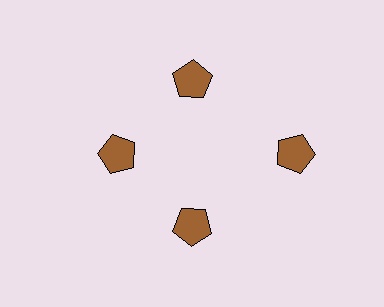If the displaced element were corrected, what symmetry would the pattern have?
It would have 4-fold rotational symmetry — the pattern would map onto itself every 90 degrees.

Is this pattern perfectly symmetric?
No. The 4 brown pentagons are arranged in a ring, but one element near the 3 o'clock position is pushed outward from the center, breaking the 4-fold rotational symmetry.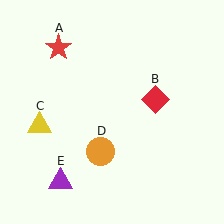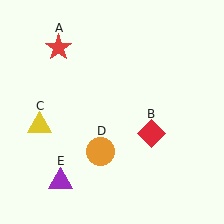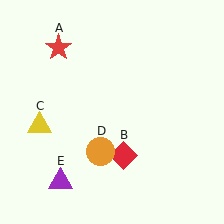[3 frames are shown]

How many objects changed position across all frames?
1 object changed position: red diamond (object B).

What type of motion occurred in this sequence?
The red diamond (object B) rotated clockwise around the center of the scene.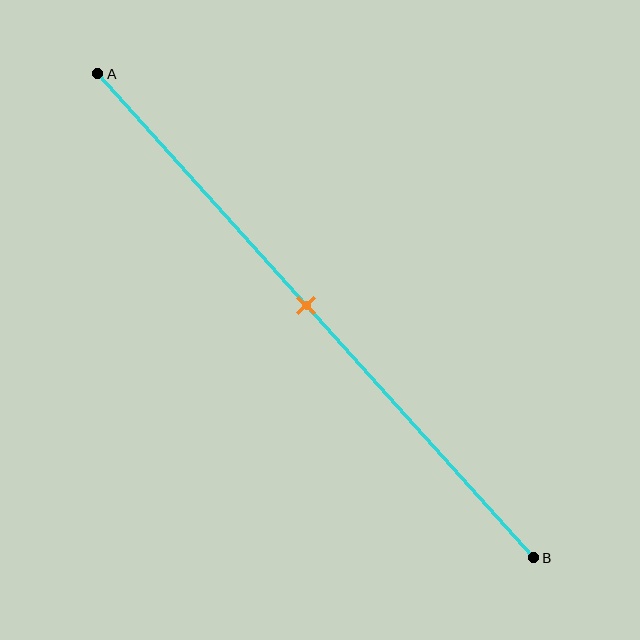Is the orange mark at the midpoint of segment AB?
Yes, the mark is approximately at the midpoint.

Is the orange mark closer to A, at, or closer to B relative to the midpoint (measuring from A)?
The orange mark is approximately at the midpoint of segment AB.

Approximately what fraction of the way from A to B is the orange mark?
The orange mark is approximately 50% of the way from A to B.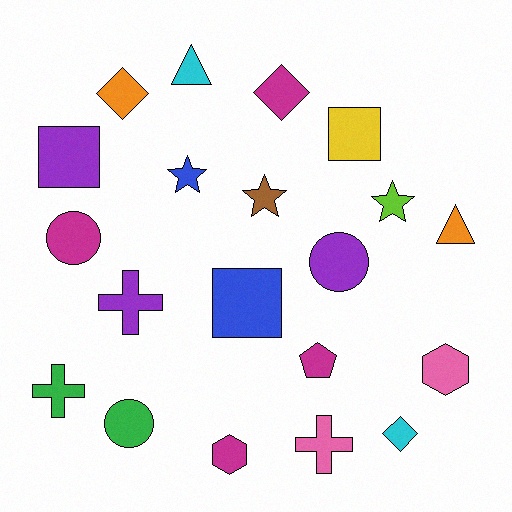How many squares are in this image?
There are 3 squares.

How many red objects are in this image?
There are no red objects.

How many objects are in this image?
There are 20 objects.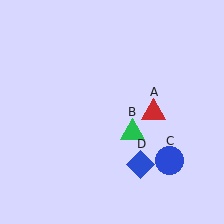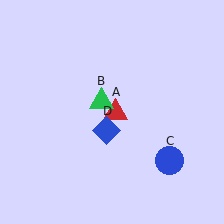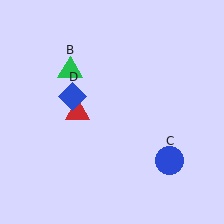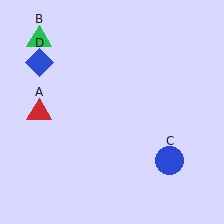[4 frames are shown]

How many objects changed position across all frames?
3 objects changed position: red triangle (object A), green triangle (object B), blue diamond (object D).